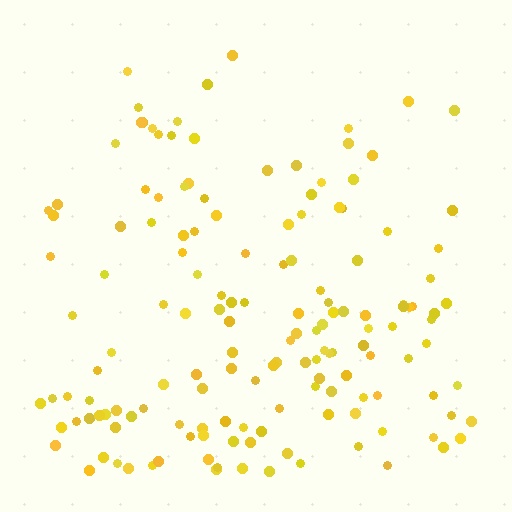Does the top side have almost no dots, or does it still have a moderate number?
Still a moderate number, just noticeably fewer than the bottom.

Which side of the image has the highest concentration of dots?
The bottom.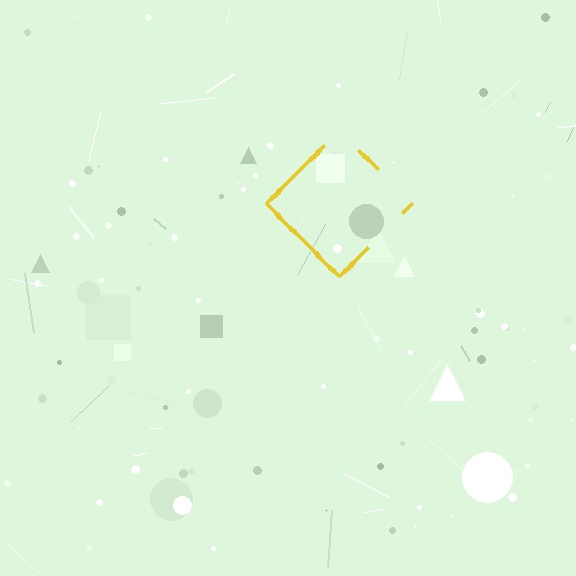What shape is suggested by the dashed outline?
The dashed outline suggests a diamond.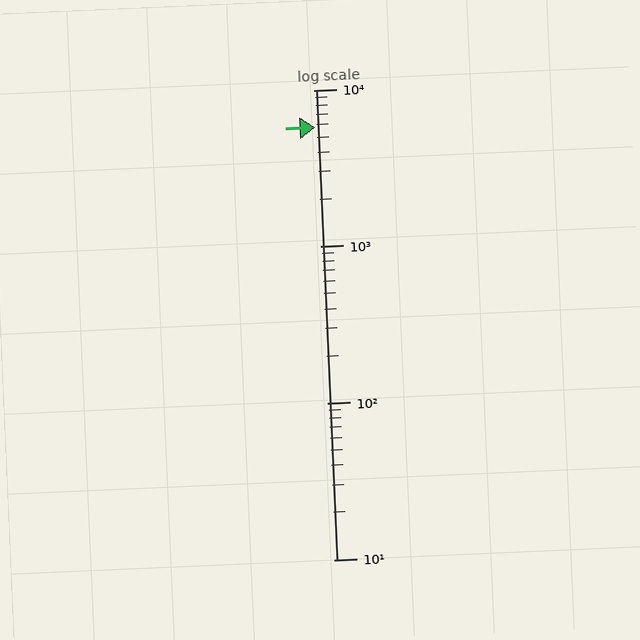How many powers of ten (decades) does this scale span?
The scale spans 3 decades, from 10 to 10000.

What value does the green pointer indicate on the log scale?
The pointer indicates approximately 5800.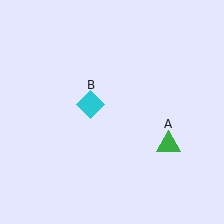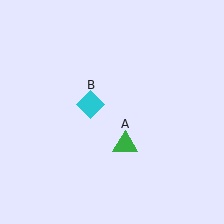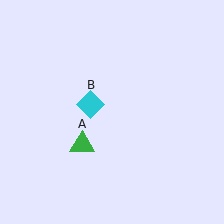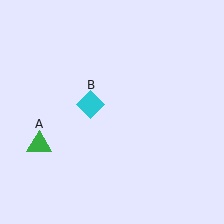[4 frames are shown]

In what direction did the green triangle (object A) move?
The green triangle (object A) moved left.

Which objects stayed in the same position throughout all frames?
Cyan diamond (object B) remained stationary.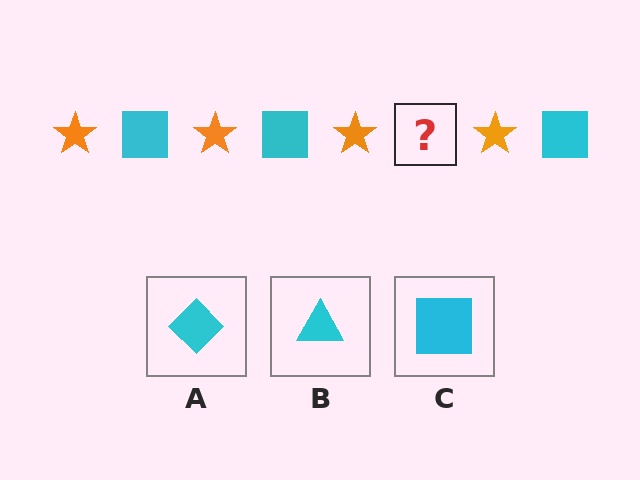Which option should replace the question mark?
Option C.